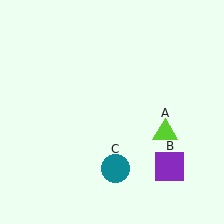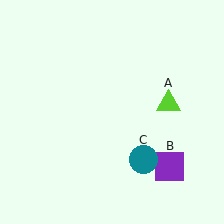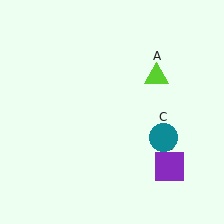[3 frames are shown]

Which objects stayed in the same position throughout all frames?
Purple square (object B) remained stationary.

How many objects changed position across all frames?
2 objects changed position: lime triangle (object A), teal circle (object C).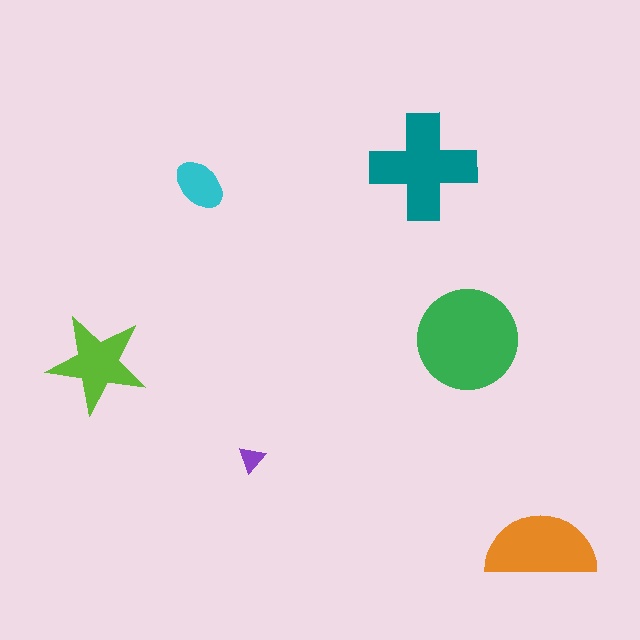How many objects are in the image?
There are 6 objects in the image.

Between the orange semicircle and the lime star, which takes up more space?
The orange semicircle.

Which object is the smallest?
The purple triangle.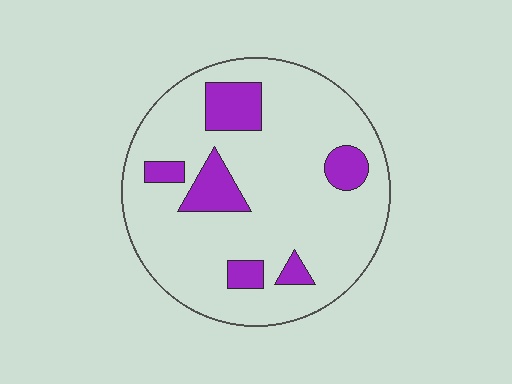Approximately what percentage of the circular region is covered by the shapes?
Approximately 15%.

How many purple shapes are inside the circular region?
6.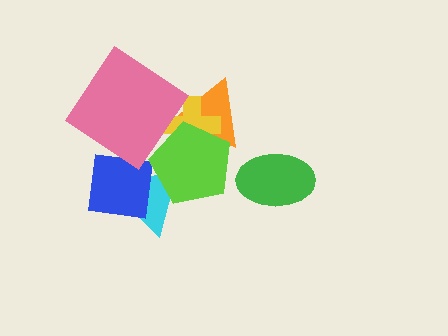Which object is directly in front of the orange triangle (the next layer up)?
The yellow cross is directly in front of the orange triangle.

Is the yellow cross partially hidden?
Yes, it is partially covered by another shape.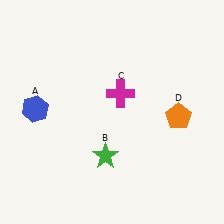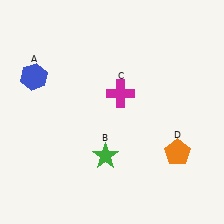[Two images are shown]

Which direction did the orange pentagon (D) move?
The orange pentagon (D) moved down.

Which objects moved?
The objects that moved are: the blue hexagon (A), the orange pentagon (D).